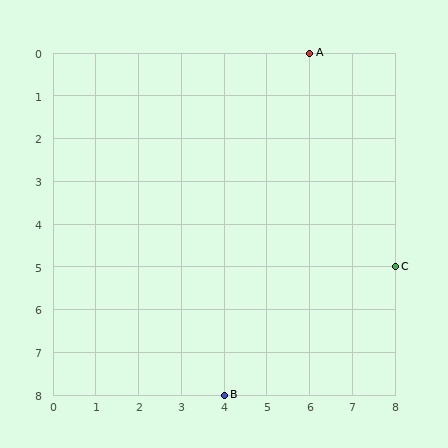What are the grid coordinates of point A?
Point A is at grid coordinates (6, 0).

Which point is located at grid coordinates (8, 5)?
Point C is at (8, 5).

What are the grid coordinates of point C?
Point C is at grid coordinates (8, 5).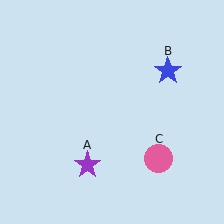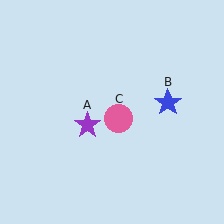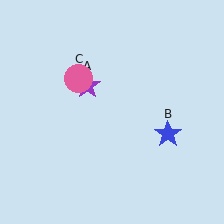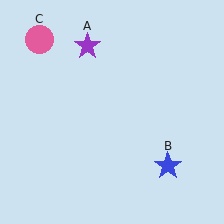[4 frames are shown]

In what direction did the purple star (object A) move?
The purple star (object A) moved up.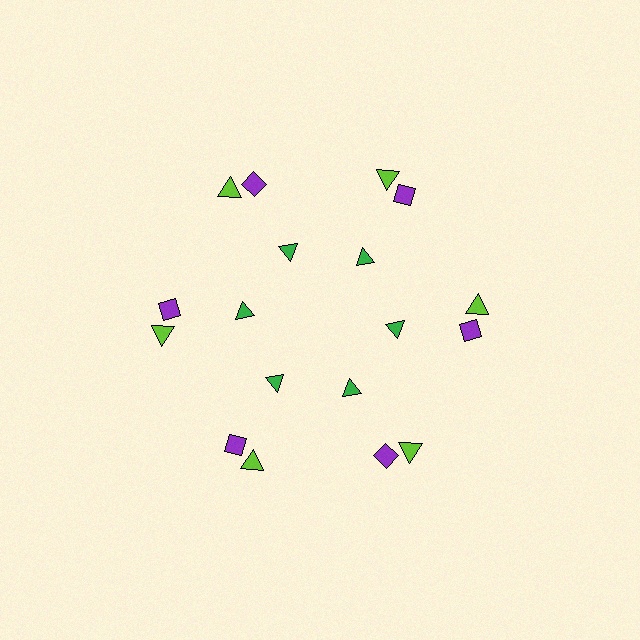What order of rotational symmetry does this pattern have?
This pattern has 6-fold rotational symmetry.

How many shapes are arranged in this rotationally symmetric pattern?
There are 18 shapes, arranged in 6 groups of 3.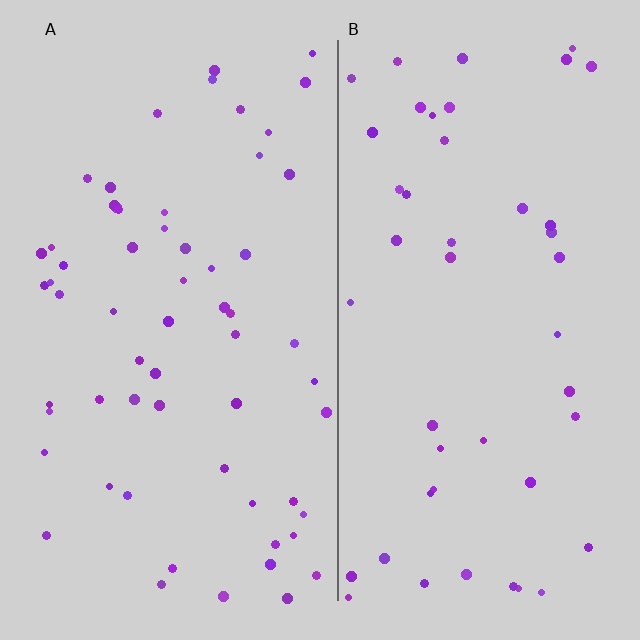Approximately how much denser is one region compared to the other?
Approximately 1.3× — region A over region B.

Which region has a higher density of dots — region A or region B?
A (the left).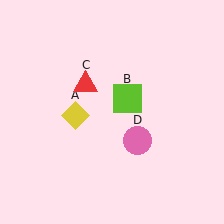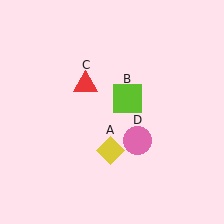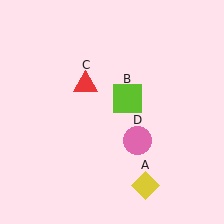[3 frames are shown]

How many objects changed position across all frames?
1 object changed position: yellow diamond (object A).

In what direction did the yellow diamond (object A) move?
The yellow diamond (object A) moved down and to the right.